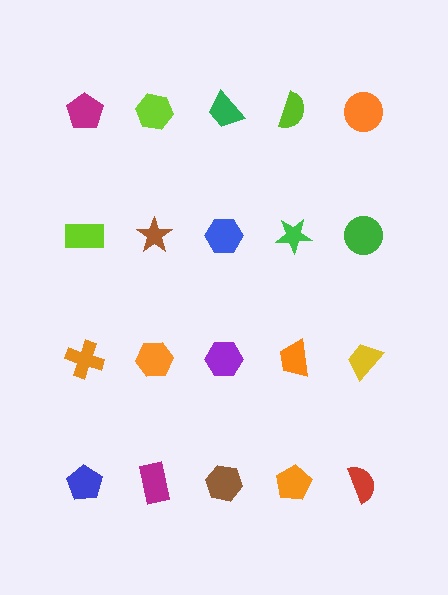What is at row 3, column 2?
An orange hexagon.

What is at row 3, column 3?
A purple hexagon.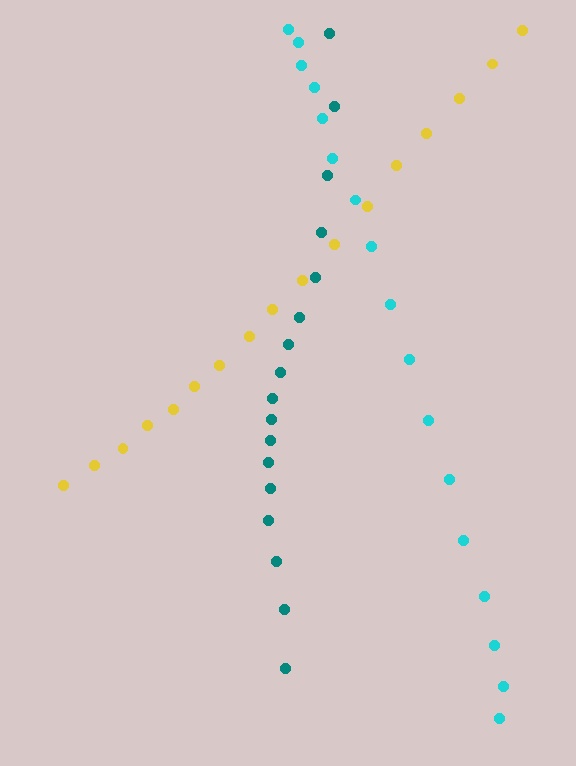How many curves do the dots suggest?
There are 3 distinct paths.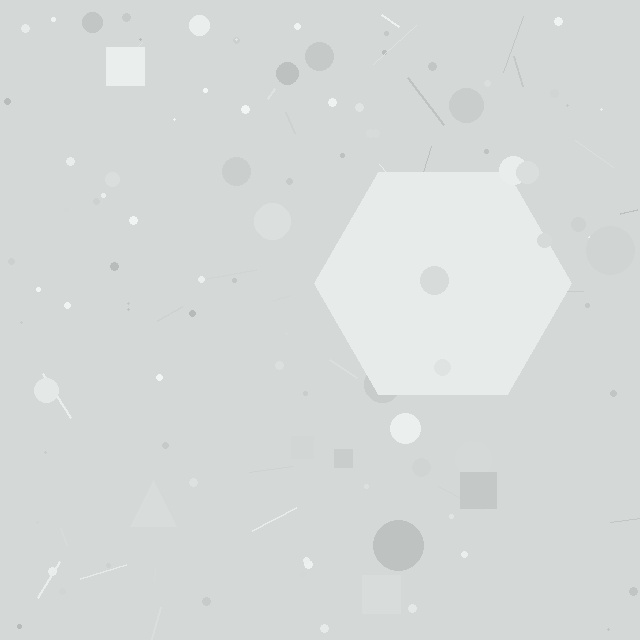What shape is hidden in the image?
A hexagon is hidden in the image.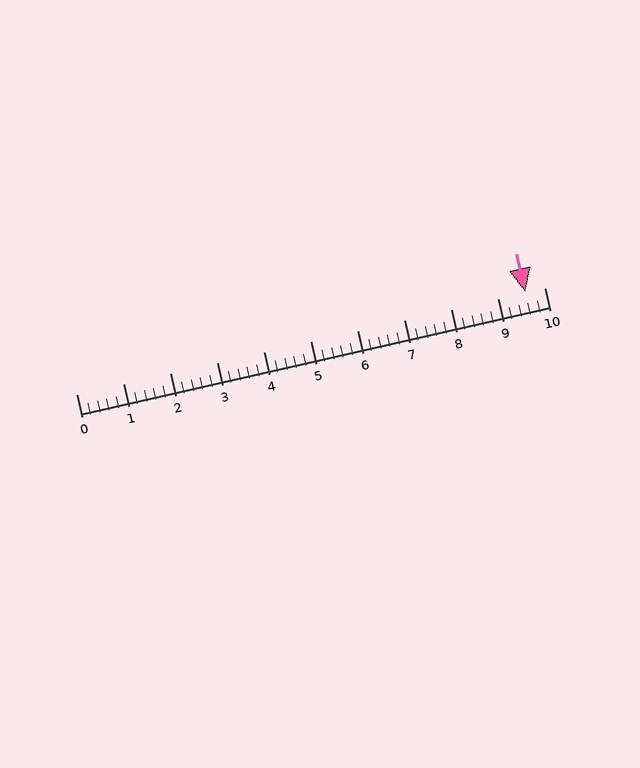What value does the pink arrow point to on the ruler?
The pink arrow points to approximately 9.6.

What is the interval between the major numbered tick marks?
The major tick marks are spaced 1 units apart.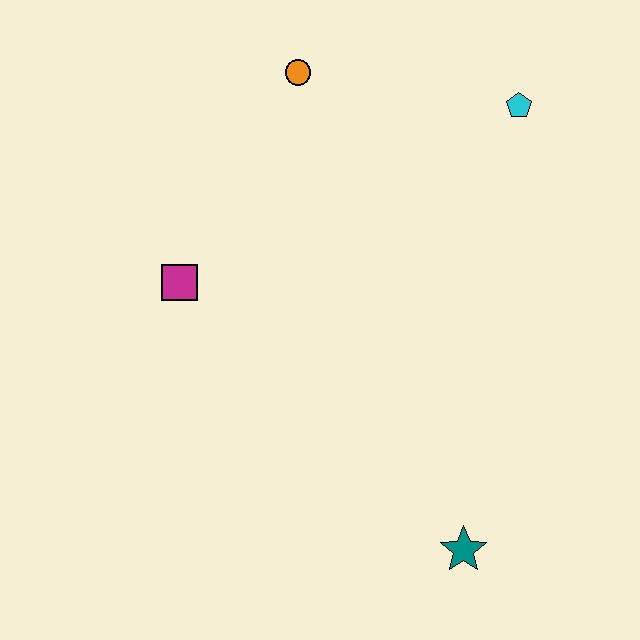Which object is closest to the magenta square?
The orange circle is closest to the magenta square.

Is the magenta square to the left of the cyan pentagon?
Yes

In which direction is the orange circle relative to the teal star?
The orange circle is above the teal star.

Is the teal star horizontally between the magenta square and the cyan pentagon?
Yes